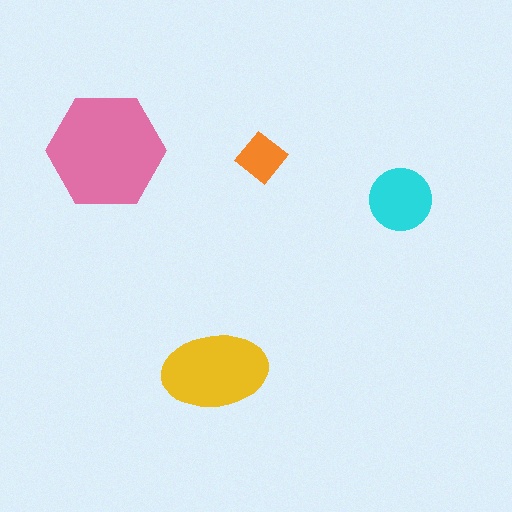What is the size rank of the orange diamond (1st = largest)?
4th.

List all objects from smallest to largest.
The orange diamond, the cyan circle, the yellow ellipse, the pink hexagon.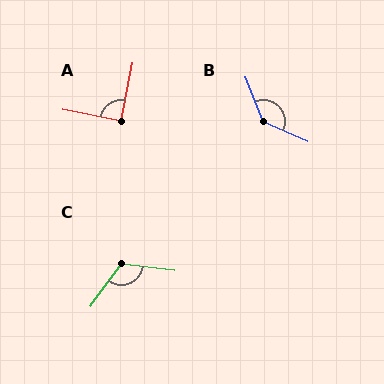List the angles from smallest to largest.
A (89°), C (119°), B (136°).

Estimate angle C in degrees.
Approximately 119 degrees.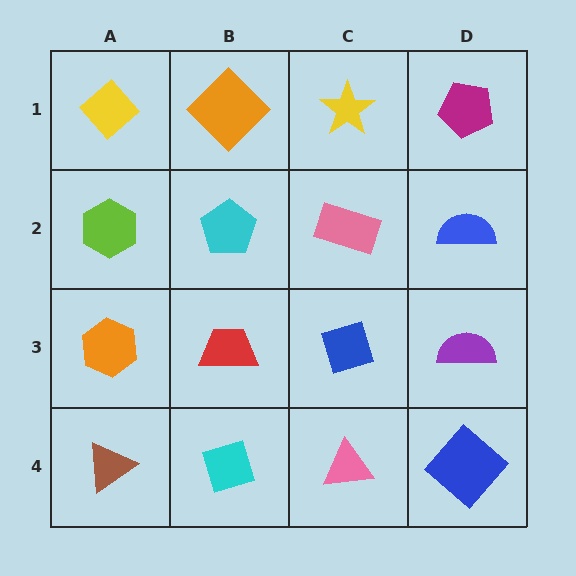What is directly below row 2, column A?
An orange hexagon.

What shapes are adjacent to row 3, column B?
A cyan pentagon (row 2, column B), a cyan diamond (row 4, column B), an orange hexagon (row 3, column A), a blue diamond (row 3, column C).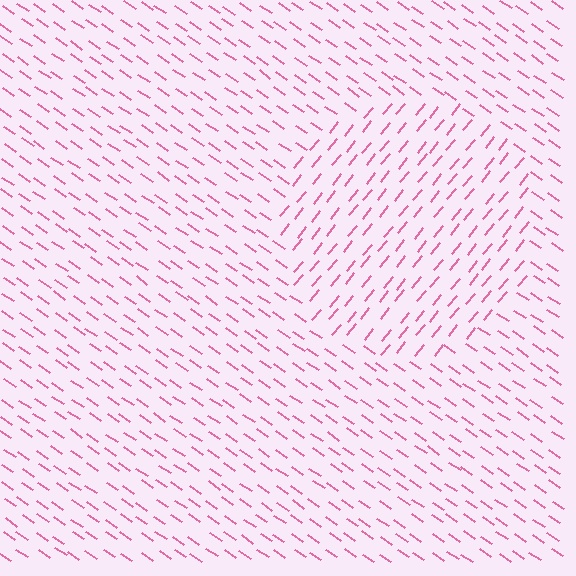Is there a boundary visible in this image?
Yes, there is a texture boundary formed by a change in line orientation.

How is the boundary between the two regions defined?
The boundary is defined purely by a change in line orientation (approximately 85 degrees difference). All lines are the same color and thickness.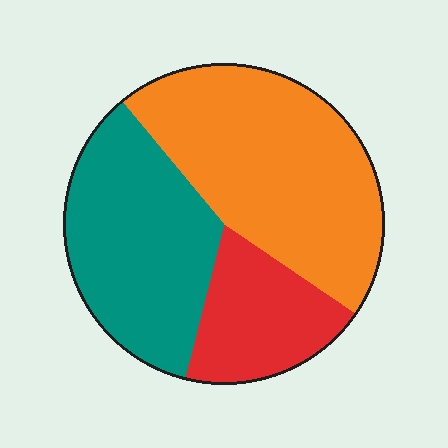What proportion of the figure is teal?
Teal covers roughly 35% of the figure.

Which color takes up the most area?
Orange, at roughly 45%.